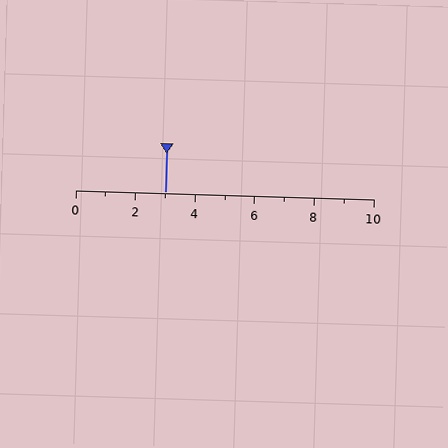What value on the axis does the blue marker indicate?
The marker indicates approximately 3.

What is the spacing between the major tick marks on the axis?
The major ticks are spaced 2 apart.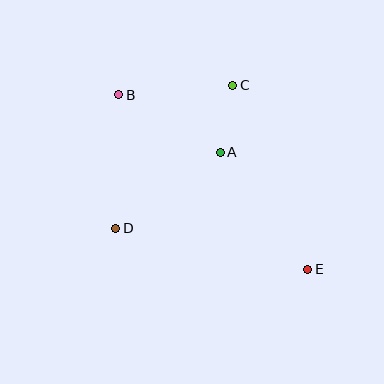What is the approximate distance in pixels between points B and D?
The distance between B and D is approximately 133 pixels.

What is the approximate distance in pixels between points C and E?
The distance between C and E is approximately 198 pixels.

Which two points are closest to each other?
Points A and C are closest to each other.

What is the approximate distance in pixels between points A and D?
The distance between A and D is approximately 129 pixels.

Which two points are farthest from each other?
Points B and E are farthest from each other.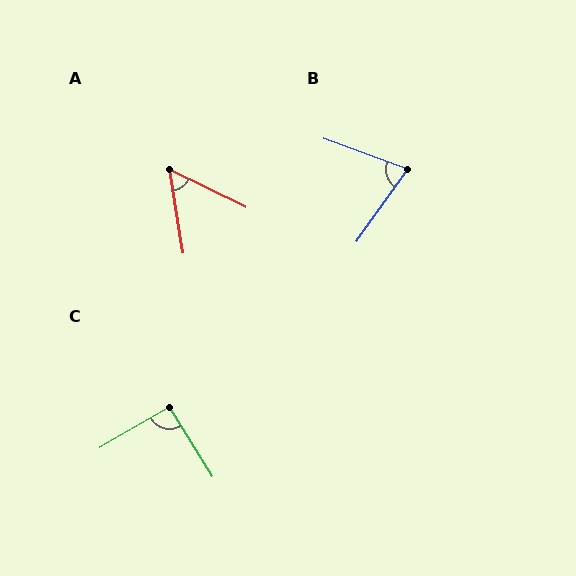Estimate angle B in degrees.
Approximately 75 degrees.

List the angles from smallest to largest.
A (54°), B (75°), C (92°).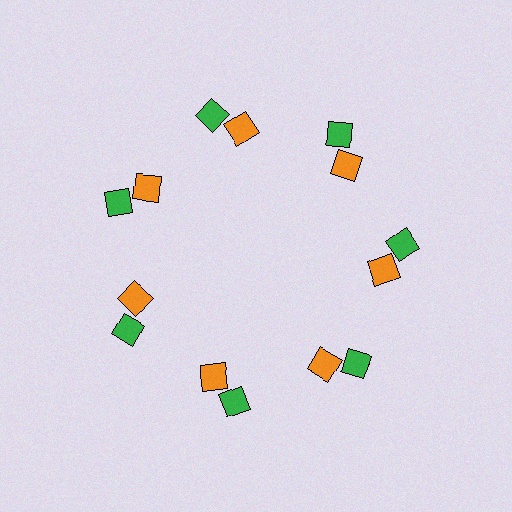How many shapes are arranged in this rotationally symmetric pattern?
There are 14 shapes, arranged in 7 groups of 2.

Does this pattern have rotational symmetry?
Yes, this pattern has 7-fold rotational symmetry. It looks the same after rotating 51 degrees around the center.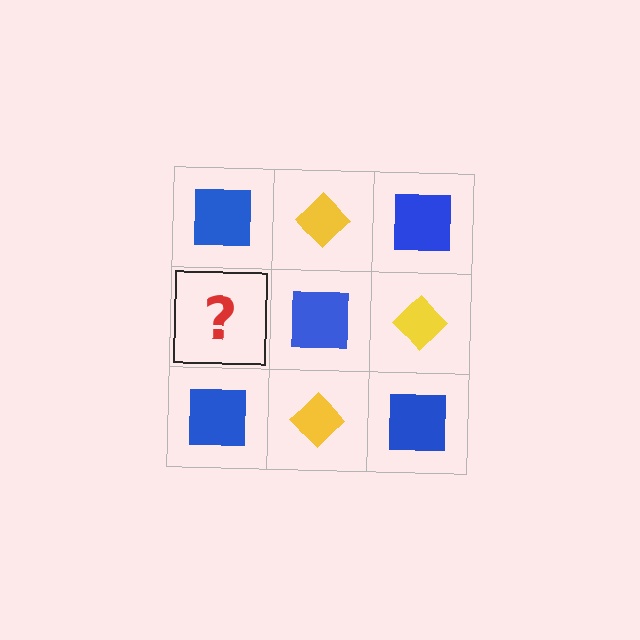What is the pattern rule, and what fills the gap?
The rule is that it alternates blue square and yellow diamond in a checkerboard pattern. The gap should be filled with a yellow diamond.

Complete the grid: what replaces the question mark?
The question mark should be replaced with a yellow diamond.